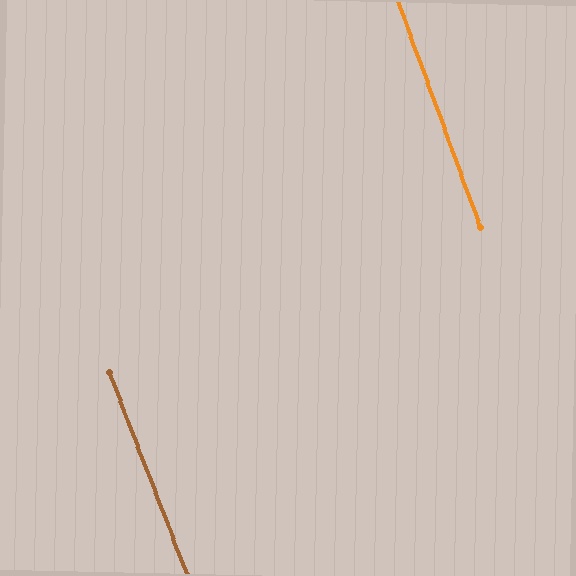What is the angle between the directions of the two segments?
Approximately 1 degree.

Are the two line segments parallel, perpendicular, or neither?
Parallel — their directions differ by only 0.9°.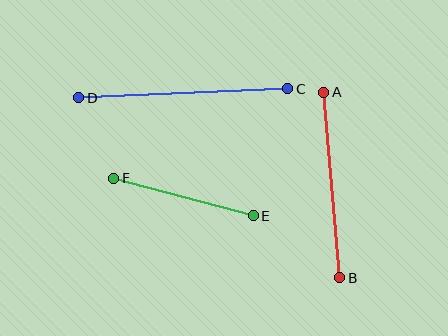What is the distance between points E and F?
The distance is approximately 145 pixels.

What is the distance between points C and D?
The distance is approximately 209 pixels.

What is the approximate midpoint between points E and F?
The midpoint is at approximately (184, 197) pixels.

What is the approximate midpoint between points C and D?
The midpoint is at approximately (183, 93) pixels.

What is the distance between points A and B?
The distance is approximately 186 pixels.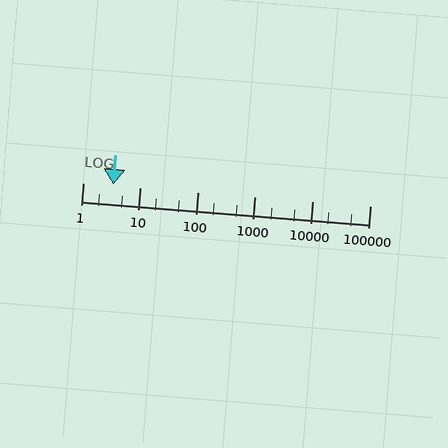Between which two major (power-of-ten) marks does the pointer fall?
The pointer is between 1 and 10.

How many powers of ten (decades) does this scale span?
The scale spans 5 decades, from 1 to 100000.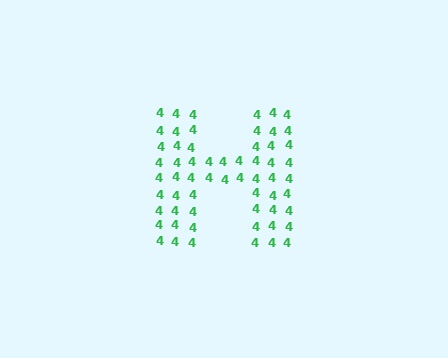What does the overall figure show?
The overall figure shows the letter H.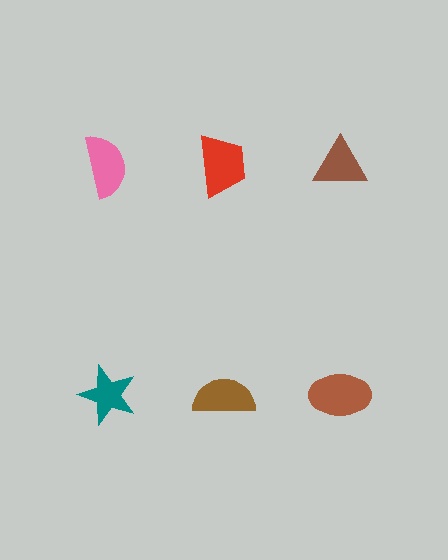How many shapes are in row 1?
3 shapes.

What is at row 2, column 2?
A brown semicircle.